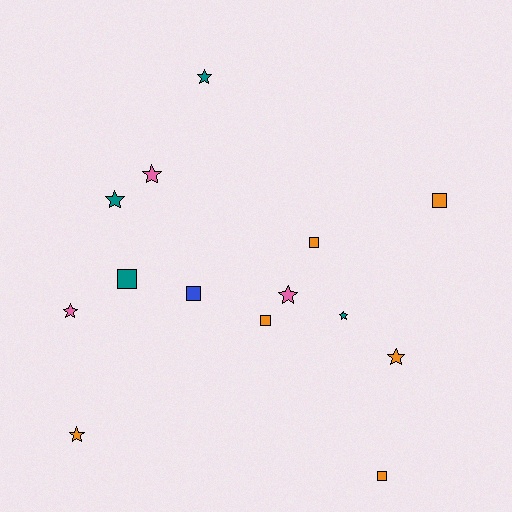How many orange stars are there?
There are 2 orange stars.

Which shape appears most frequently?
Star, with 8 objects.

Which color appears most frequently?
Orange, with 6 objects.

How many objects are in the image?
There are 14 objects.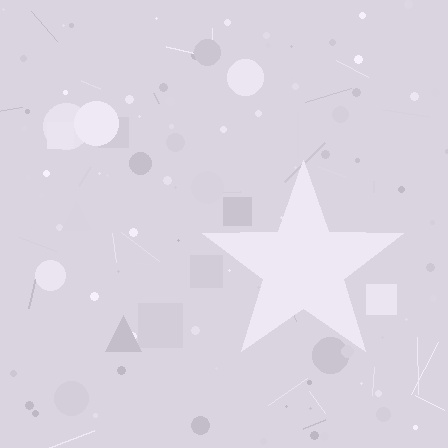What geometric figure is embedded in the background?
A star is embedded in the background.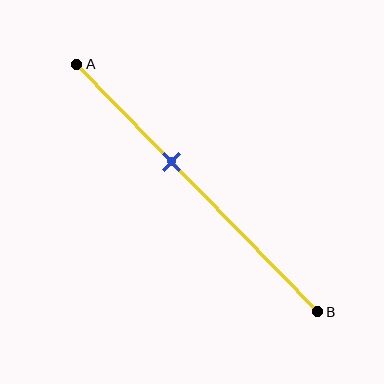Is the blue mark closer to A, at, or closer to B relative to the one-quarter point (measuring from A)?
The blue mark is closer to point B than the one-quarter point of segment AB.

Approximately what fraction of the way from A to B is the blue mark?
The blue mark is approximately 40% of the way from A to B.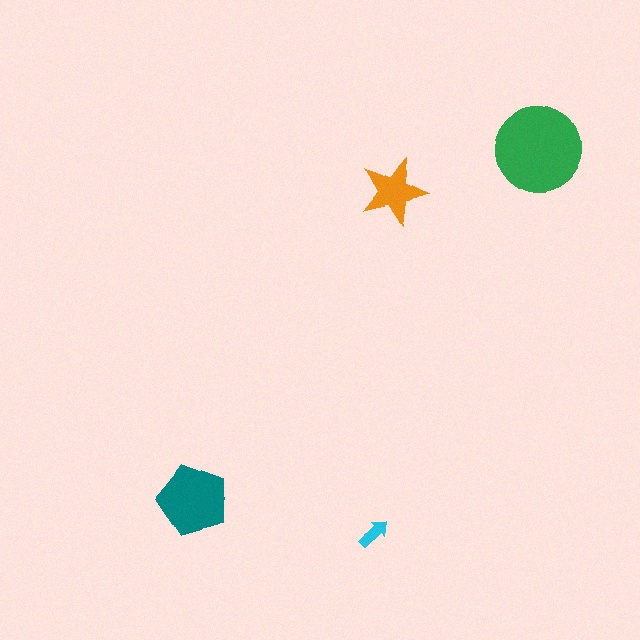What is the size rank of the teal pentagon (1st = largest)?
2nd.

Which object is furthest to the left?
The teal pentagon is leftmost.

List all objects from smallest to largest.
The cyan arrow, the orange star, the teal pentagon, the green circle.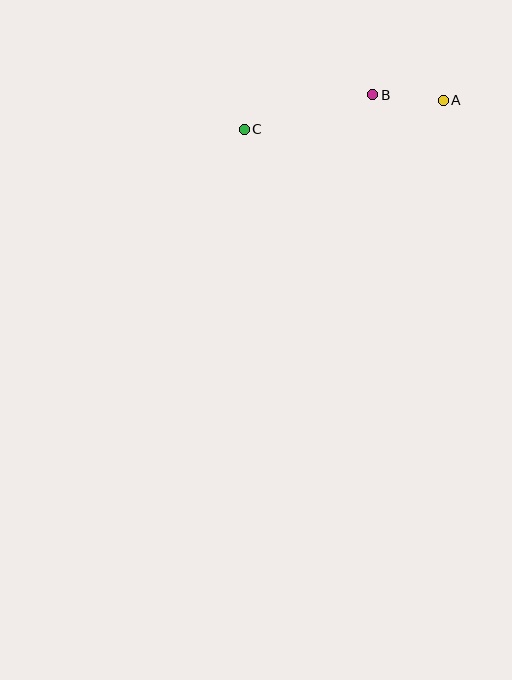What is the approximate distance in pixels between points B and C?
The distance between B and C is approximately 134 pixels.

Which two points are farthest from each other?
Points A and C are farthest from each other.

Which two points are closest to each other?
Points A and B are closest to each other.